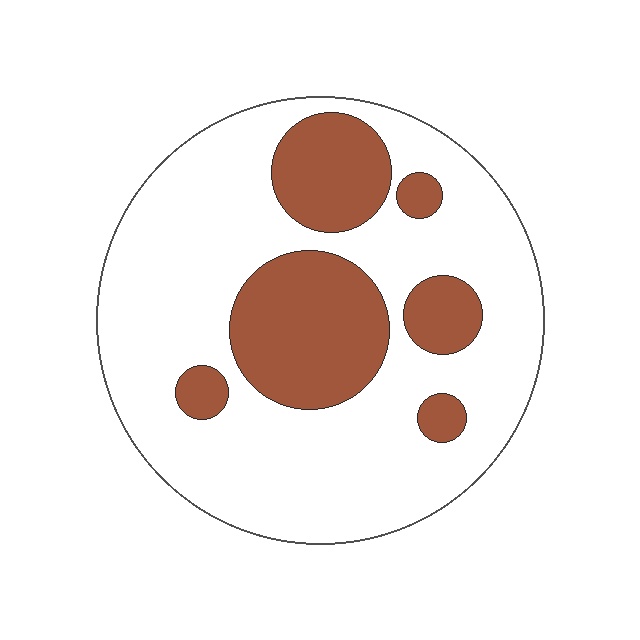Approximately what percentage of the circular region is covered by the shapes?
Approximately 25%.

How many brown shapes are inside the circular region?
6.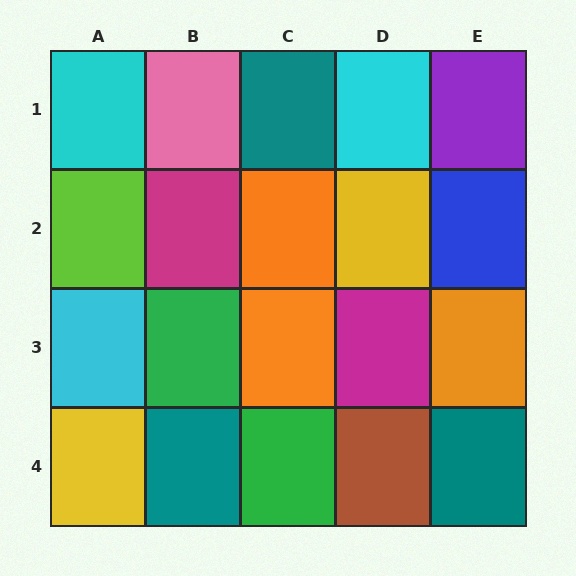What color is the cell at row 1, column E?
Purple.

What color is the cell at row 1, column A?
Cyan.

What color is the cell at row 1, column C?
Teal.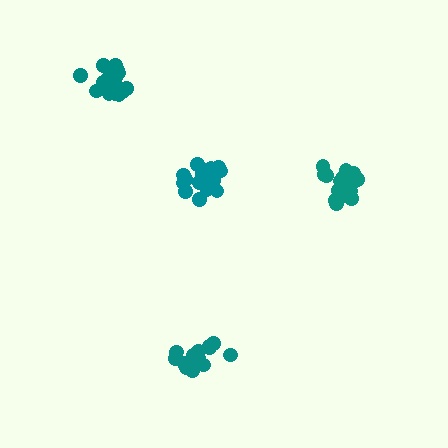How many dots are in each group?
Group 1: 20 dots, Group 2: 20 dots, Group 3: 15 dots, Group 4: 20 dots (75 total).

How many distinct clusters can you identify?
There are 4 distinct clusters.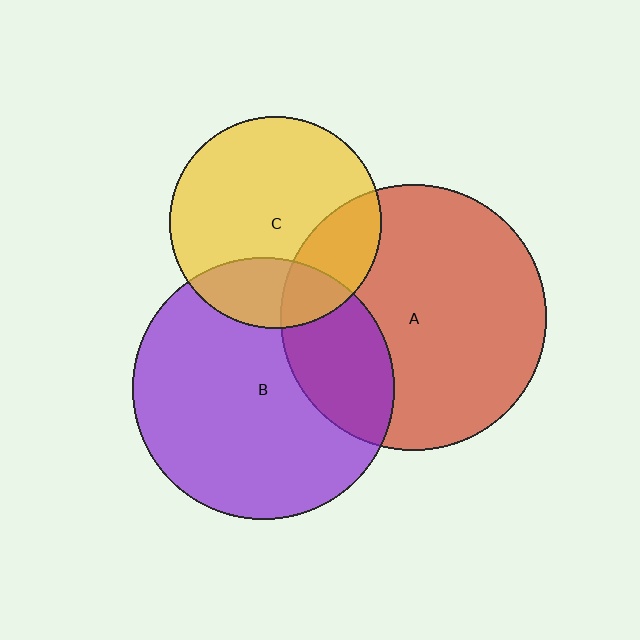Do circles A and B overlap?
Yes.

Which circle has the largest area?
Circle A (red).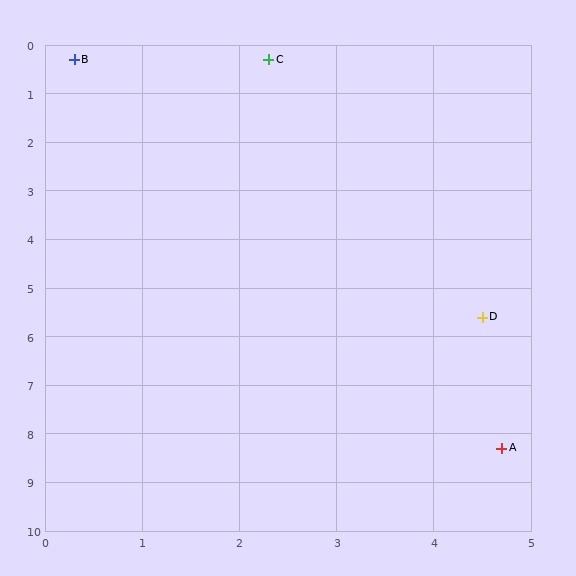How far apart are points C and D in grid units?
Points C and D are about 5.7 grid units apart.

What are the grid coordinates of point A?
Point A is at approximately (4.7, 8.3).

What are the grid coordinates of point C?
Point C is at approximately (2.3, 0.3).